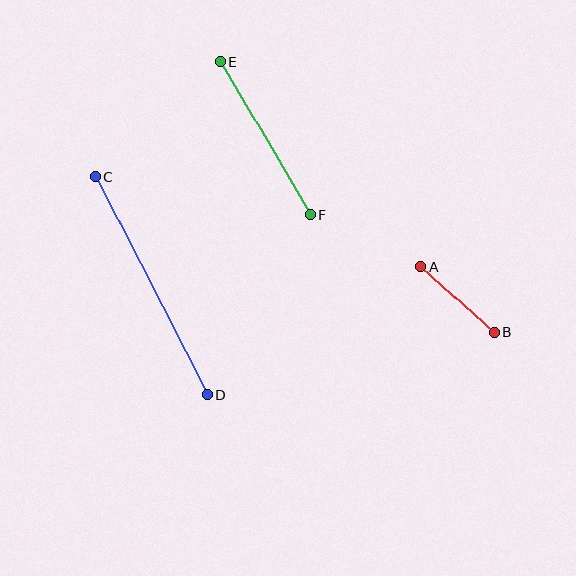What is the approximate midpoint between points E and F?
The midpoint is at approximately (265, 138) pixels.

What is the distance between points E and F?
The distance is approximately 177 pixels.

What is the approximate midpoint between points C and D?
The midpoint is at approximately (151, 286) pixels.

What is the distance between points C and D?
The distance is approximately 246 pixels.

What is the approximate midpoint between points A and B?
The midpoint is at approximately (458, 300) pixels.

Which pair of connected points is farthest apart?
Points C and D are farthest apart.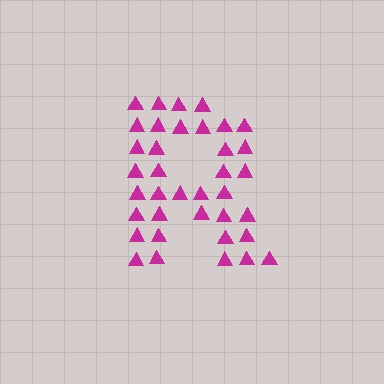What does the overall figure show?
The overall figure shows the letter R.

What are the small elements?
The small elements are triangles.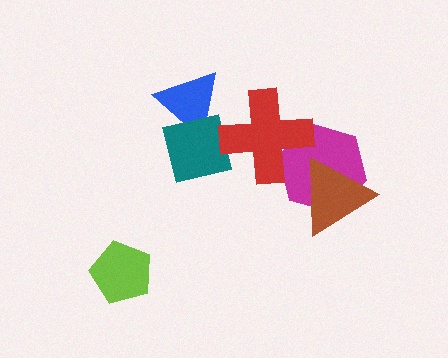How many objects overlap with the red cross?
2 objects overlap with the red cross.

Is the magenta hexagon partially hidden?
Yes, it is partially covered by another shape.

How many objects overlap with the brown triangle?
1 object overlaps with the brown triangle.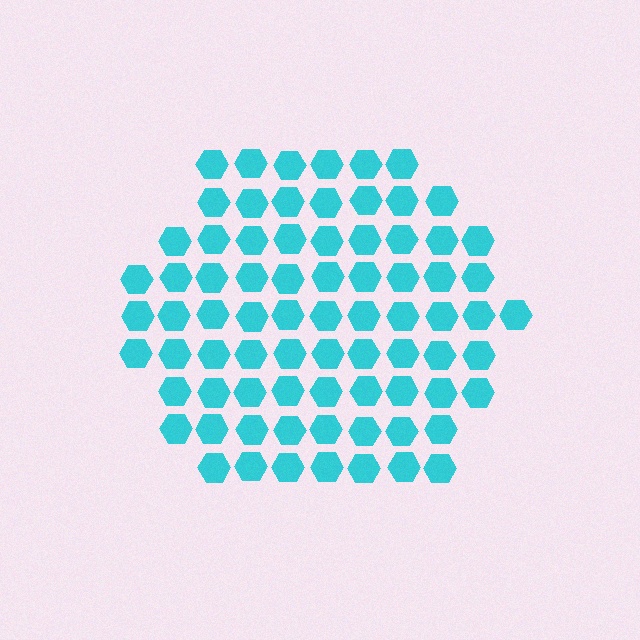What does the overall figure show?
The overall figure shows a hexagon.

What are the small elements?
The small elements are hexagons.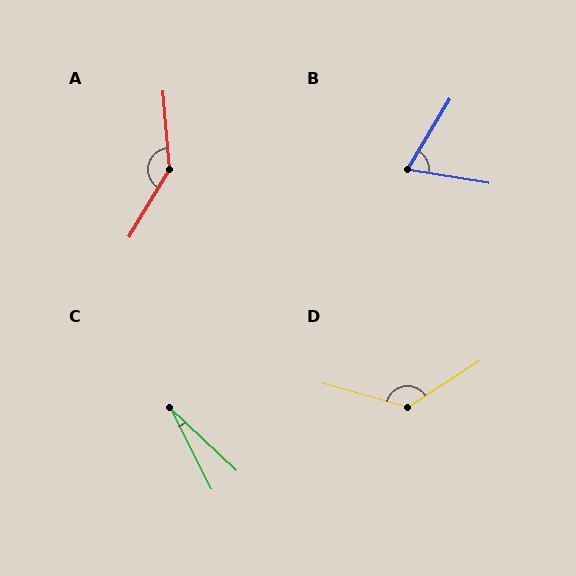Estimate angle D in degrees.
Approximately 131 degrees.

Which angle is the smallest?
C, at approximately 20 degrees.